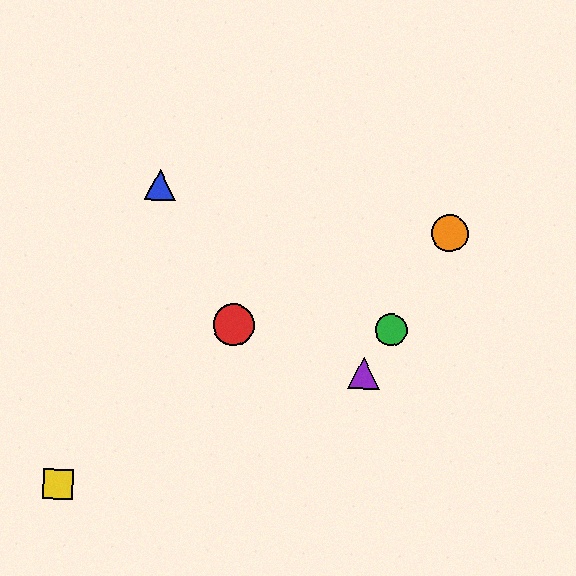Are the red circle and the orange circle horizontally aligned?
No, the red circle is at y≈325 and the orange circle is at y≈233.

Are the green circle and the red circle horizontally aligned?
Yes, both are at y≈330.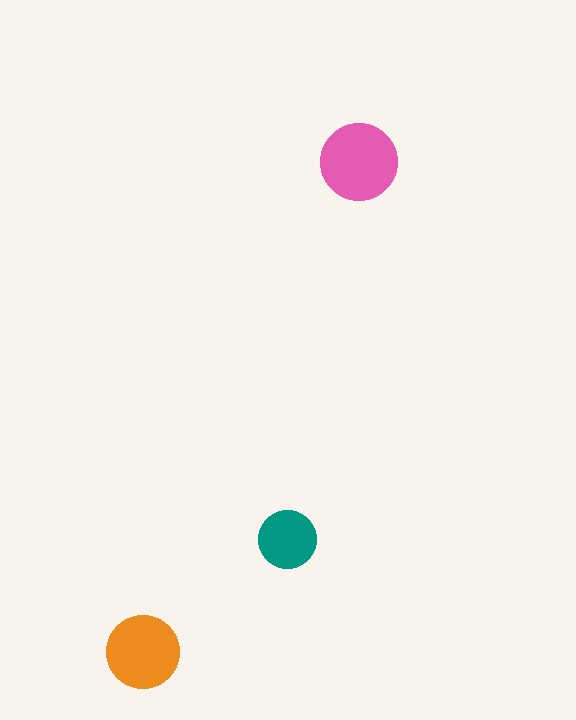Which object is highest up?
The pink circle is topmost.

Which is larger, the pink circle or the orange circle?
The pink one.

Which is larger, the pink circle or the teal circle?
The pink one.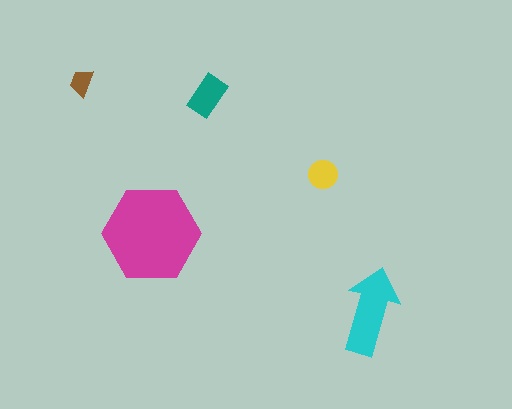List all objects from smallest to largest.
The brown trapezoid, the yellow circle, the teal rectangle, the cyan arrow, the magenta hexagon.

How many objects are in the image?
There are 5 objects in the image.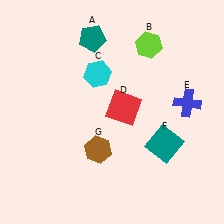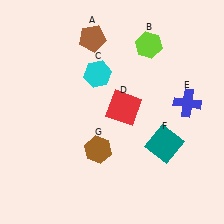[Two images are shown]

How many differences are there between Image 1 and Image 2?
There is 1 difference between the two images.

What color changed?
The pentagon (A) changed from teal in Image 1 to brown in Image 2.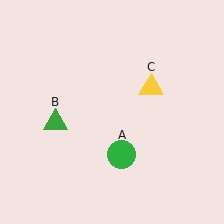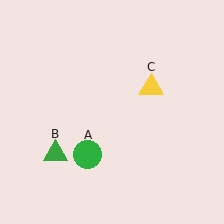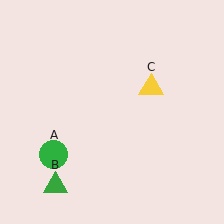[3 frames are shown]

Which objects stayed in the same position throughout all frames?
Yellow triangle (object C) remained stationary.